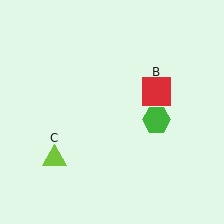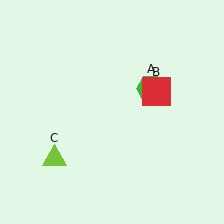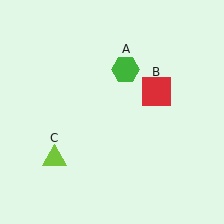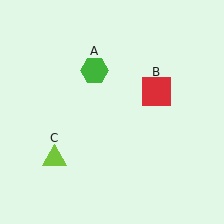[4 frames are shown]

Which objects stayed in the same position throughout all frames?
Red square (object B) and lime triangle (object C) remained stationary.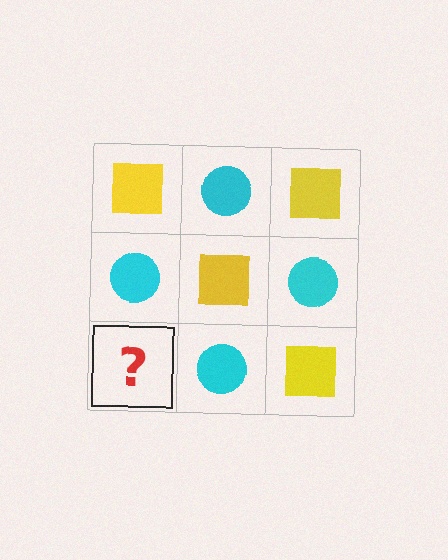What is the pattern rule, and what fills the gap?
The rule is that it alternates yellow square and cyan circle in a checkerboard pattern. The gap should be filled with a yellow square.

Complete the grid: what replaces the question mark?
The question mark should be replaced with a yellow square.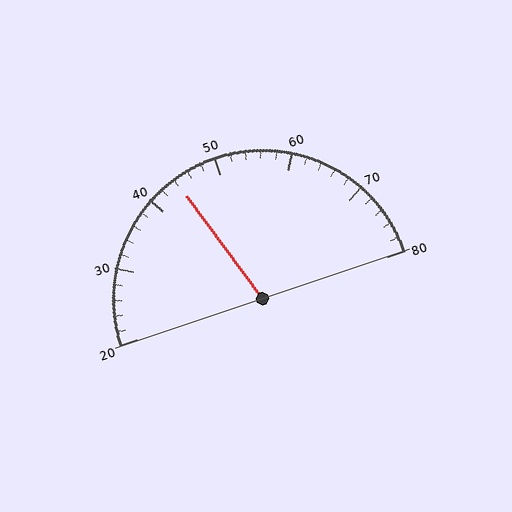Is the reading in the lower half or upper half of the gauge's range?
The reading is in the lower half of the range (20 to 80).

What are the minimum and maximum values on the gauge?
The gauge ranges from 20 to 80.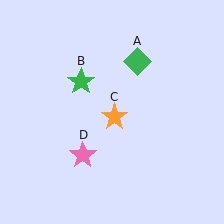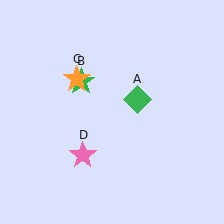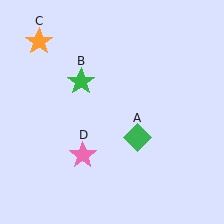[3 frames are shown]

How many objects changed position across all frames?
2 objects changed position: green diamond (object A), orange star (object C).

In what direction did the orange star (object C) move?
The orange star (object C) moved up and to the left.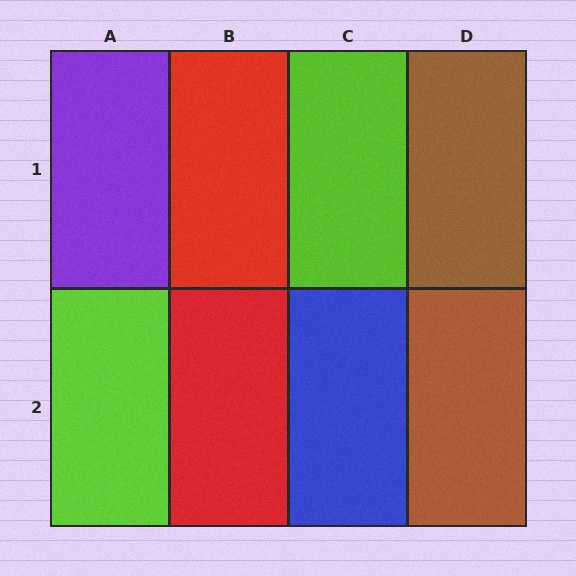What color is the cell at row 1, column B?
Red.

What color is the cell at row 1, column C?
Lime.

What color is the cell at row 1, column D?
Brown.